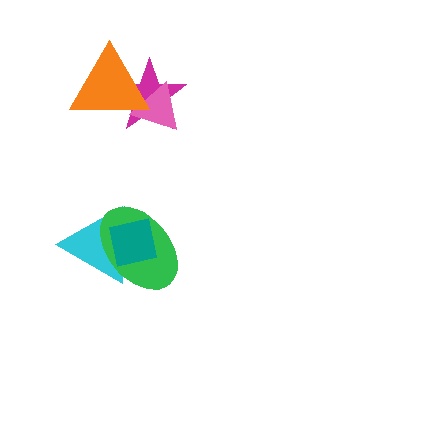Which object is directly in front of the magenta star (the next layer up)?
The pink triangle is directly in front of the magenta star.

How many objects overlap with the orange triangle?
2 objects overlap with the orange triangle.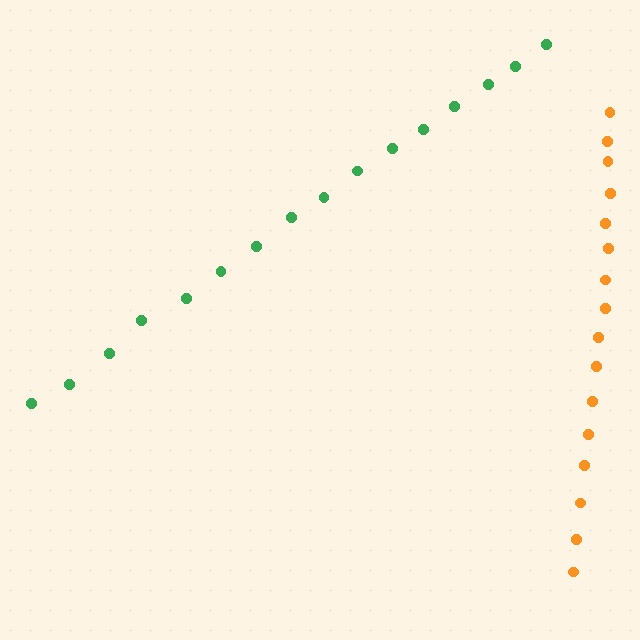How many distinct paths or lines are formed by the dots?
There are 2 distinct paths.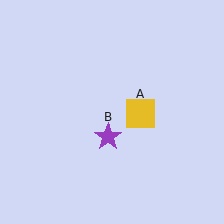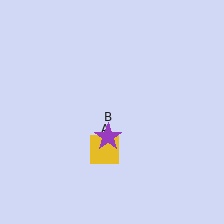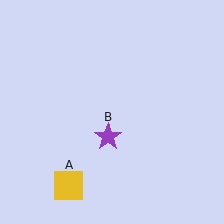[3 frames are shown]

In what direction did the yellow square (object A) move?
The yellow square (object A) moved down and to the left.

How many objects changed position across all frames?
1 object changed position: yellow square (object A).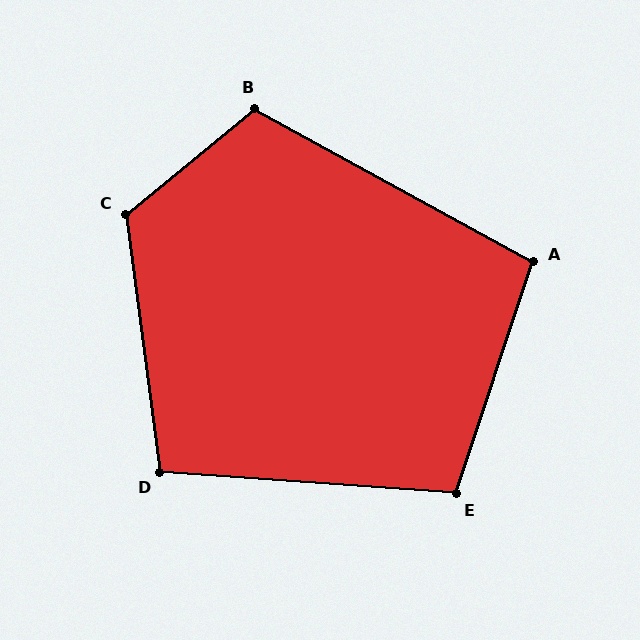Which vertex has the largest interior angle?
C, at approximately 122 degrees.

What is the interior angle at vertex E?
Approximately 104 degrees (obtuse).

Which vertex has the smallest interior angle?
A, at approximately 100 degrees.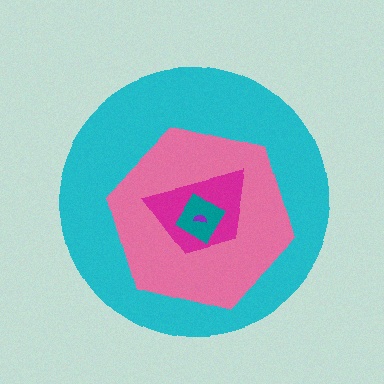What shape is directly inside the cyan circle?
The pink hexagon.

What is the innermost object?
The purple semicircle.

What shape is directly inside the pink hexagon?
The magenta trapezoid.